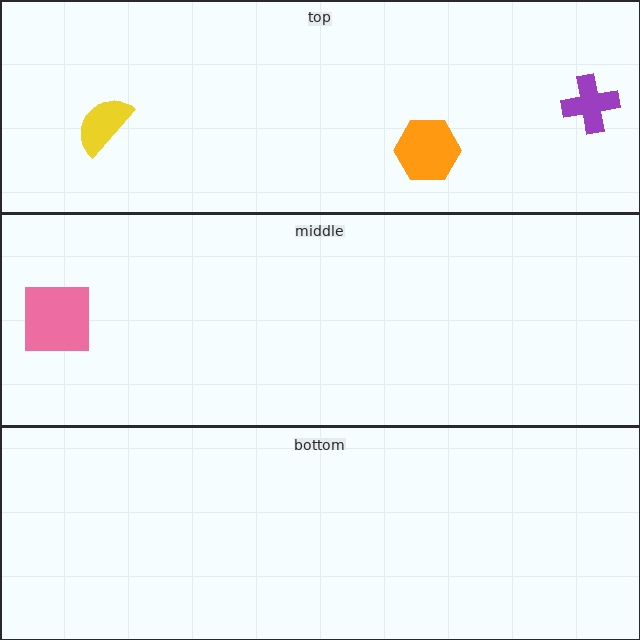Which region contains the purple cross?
The top region.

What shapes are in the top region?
The yellow semicircle, the orange hexagon, the purple cross.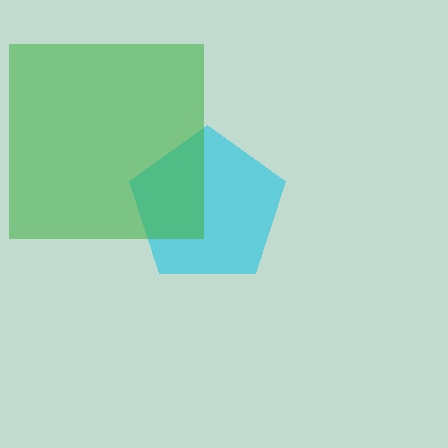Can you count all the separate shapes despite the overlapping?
Yes, there are 2 separate shapes.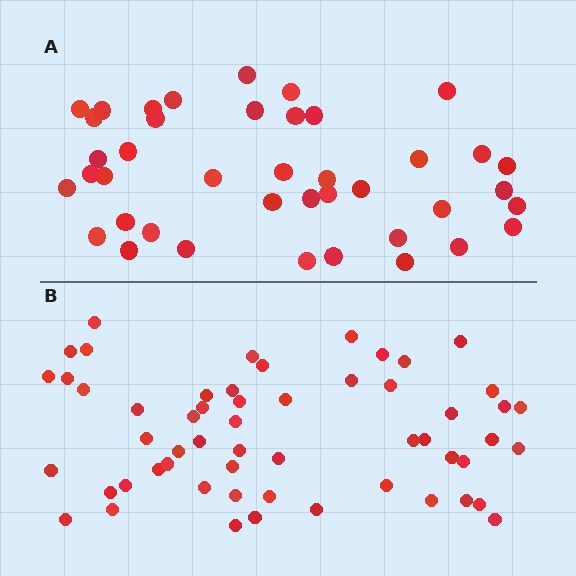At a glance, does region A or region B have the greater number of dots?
Region B (the bottom region) has more dots.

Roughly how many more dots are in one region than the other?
Region B has approximately 15 more dots than region A.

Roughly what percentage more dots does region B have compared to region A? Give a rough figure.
About 35% more.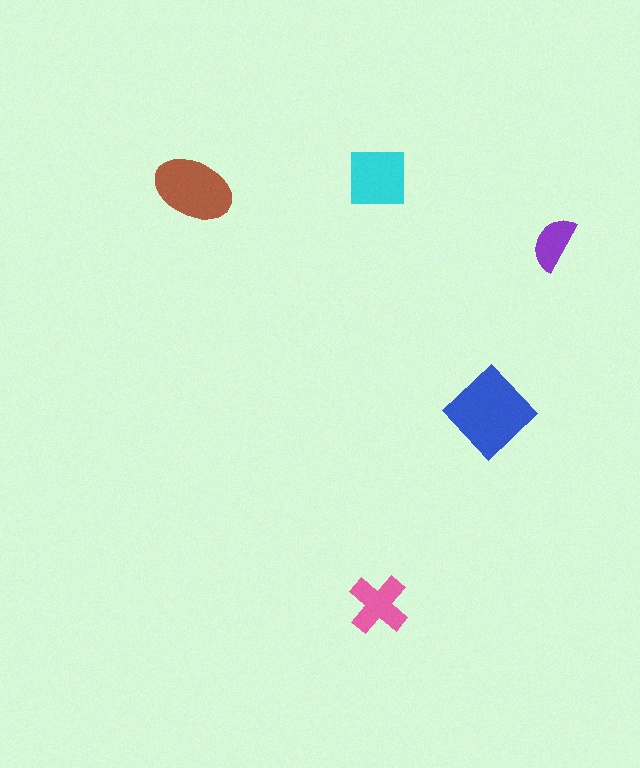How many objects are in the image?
There are 5 objects in the image.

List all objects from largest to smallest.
The blue diamond, the brown ellipse, the cyan square, the pink cross, the purple semicircle.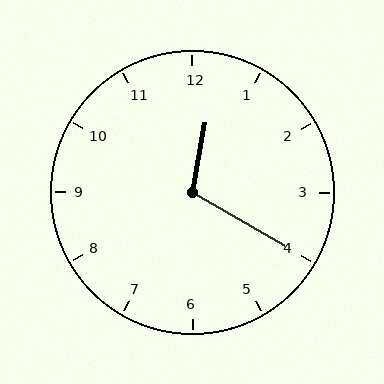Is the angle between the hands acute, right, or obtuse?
It is obtuse.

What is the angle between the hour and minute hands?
Approximately 110 degrees.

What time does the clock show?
12:20.